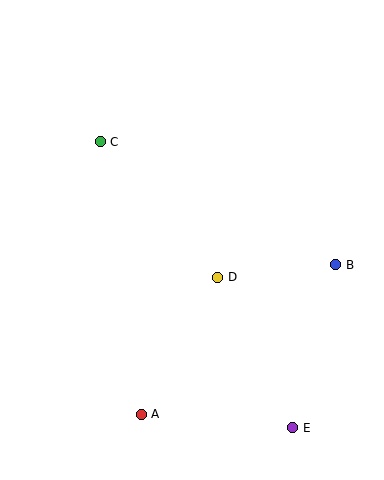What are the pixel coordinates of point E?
Point E is at (293, 428).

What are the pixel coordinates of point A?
Point A is at (141, 414).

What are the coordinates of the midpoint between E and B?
The midpoint between E and B is at (314, 346).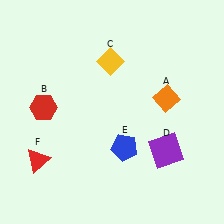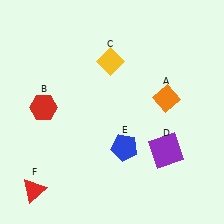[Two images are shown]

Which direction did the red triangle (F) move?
The red triangle (F) moved down.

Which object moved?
The red triangle (F) moved down.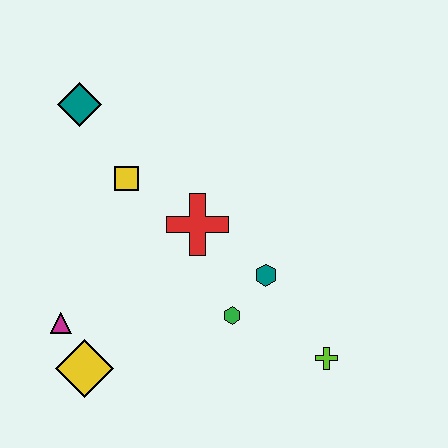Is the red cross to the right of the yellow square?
Yes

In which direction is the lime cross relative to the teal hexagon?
The lime cross is below the teal hexagon.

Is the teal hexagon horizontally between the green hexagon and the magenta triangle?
No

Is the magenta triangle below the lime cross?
No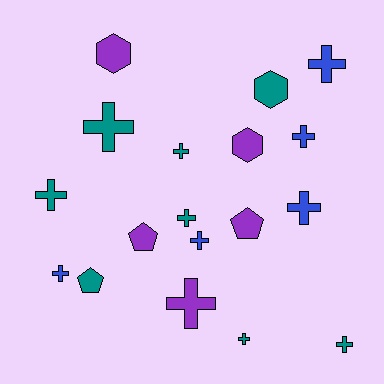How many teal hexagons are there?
There is 1 teal hexagon.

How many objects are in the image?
There are 18 objects.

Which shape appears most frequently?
Cross, with 12 objects.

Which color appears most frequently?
Teal, with 8 objects.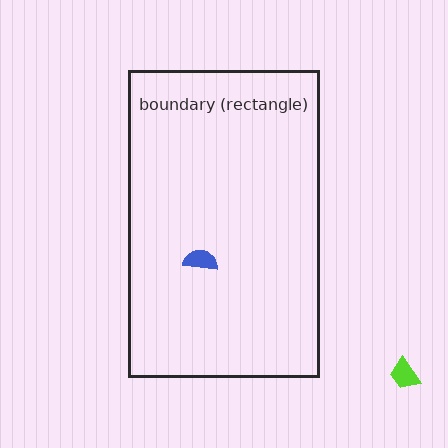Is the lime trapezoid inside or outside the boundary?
Outside.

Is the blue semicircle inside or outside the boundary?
Inside.